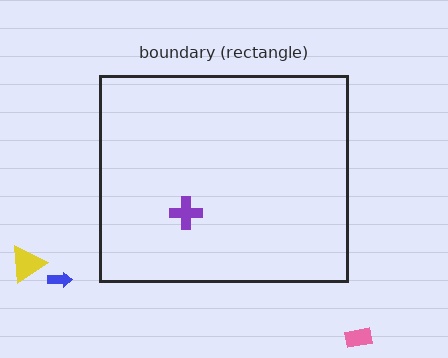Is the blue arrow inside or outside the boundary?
Outside.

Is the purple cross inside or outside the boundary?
Inside.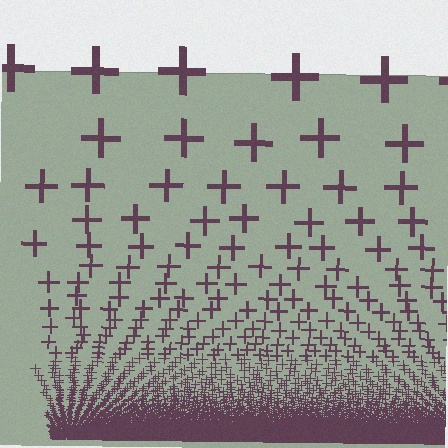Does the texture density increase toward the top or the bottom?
Density increases toward the bottom.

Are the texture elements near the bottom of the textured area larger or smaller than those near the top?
Smaller. The gradient is inverted — elements near the bottom are smaller and denser.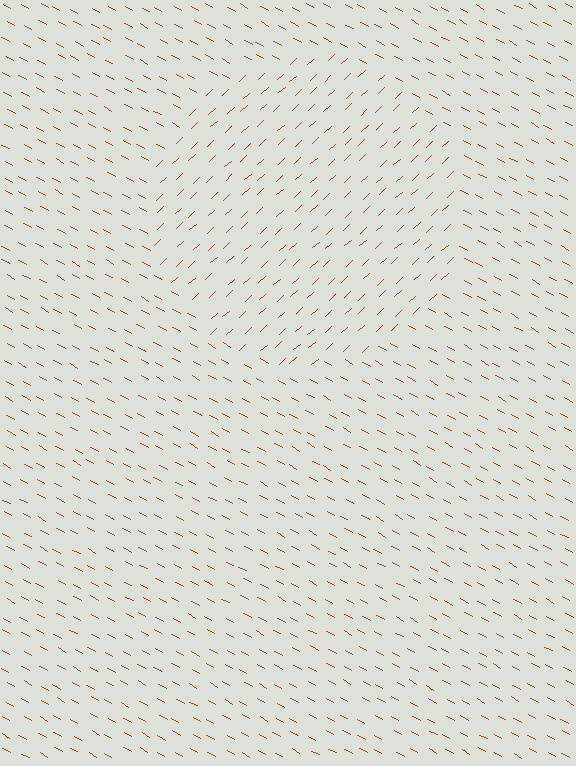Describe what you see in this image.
The image is filled with small brown line segments. A circle region in the image has lines oriented differently from the surrounding lines, creating a visible texture boundary.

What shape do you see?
I see a circle.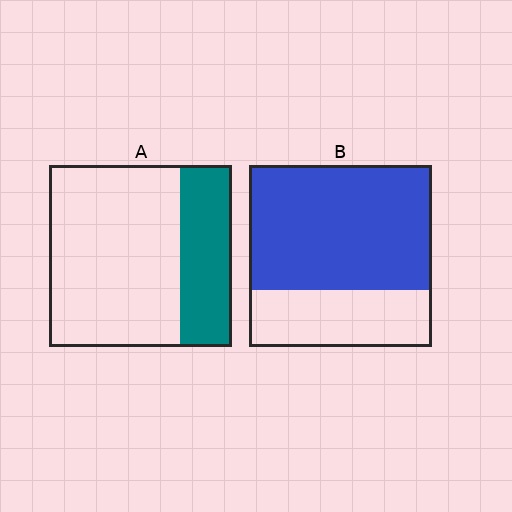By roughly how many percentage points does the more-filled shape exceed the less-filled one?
By roughly 40 percentage points (B over A).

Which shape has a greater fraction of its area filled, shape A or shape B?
Shape B.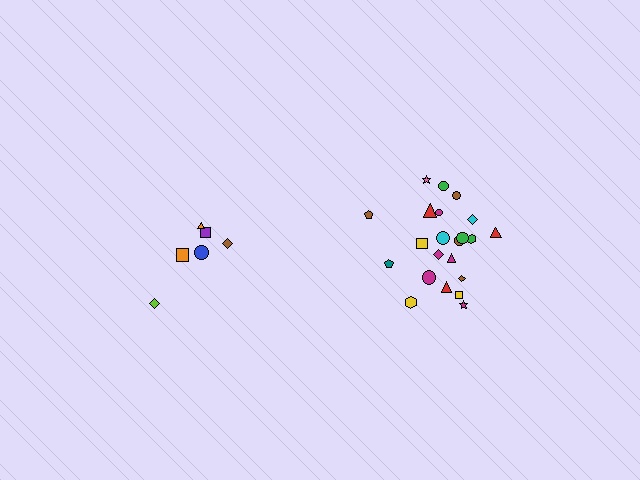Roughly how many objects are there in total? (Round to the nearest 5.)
Roughly 30 objects in total.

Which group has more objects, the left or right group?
The right group.